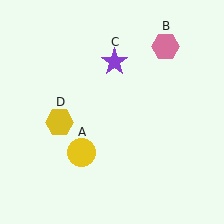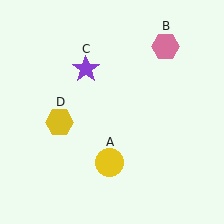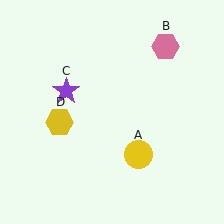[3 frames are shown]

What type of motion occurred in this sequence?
The yellow circle (object A), purple star (object C) rotated counterclockwise around the center of the scene.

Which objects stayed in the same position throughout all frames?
Pink hexagon (object B) and yellow hexagon (object D) remained stationary.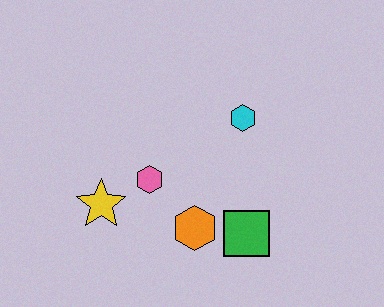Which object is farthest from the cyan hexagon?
The yellow star is farthest from the cyan hexagon.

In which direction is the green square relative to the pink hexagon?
The green square is to the right of the pink hexagon.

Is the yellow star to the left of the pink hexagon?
Yes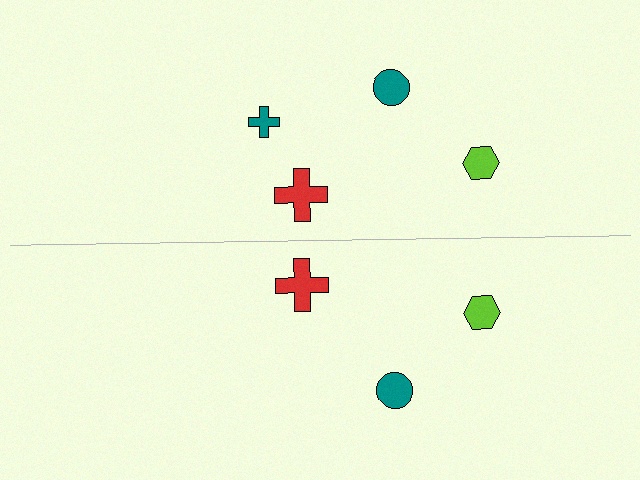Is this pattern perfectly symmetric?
No, the pattern is not perfectly symmetric. A teal cross is missing from the bottom side.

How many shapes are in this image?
There are 7 shapes in this image.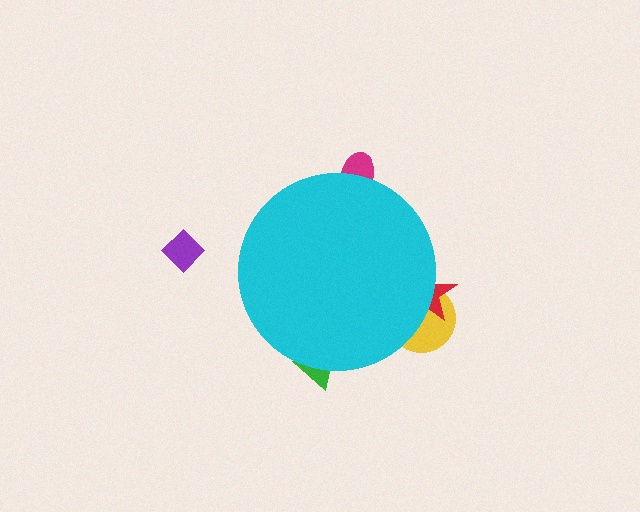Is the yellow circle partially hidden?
Yes, the yellow circle is partially hidden behind the cyan circle.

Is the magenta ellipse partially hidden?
Yes, the magenta ellipse is partially hidden behind the cyan circle.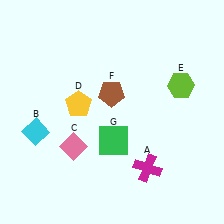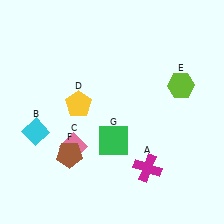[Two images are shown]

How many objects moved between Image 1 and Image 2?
1 object moved between the two images.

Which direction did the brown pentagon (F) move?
The brown pentagon (F) moved down.